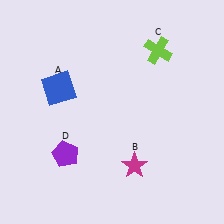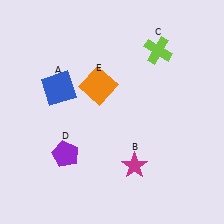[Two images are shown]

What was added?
An orange square (E) was added in Image 2.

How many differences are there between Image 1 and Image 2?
There is 1 difference between the two images.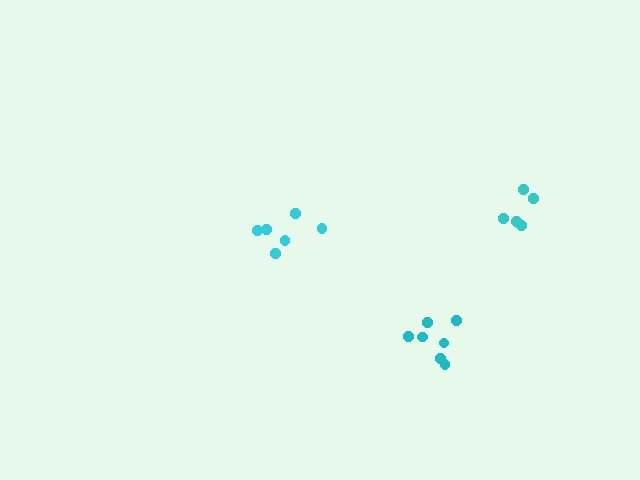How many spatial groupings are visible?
There are 3 spatial groupings.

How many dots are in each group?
Group 1: 6 dots, Group 2: 7 dots, Group 3: 5 dots (18 total).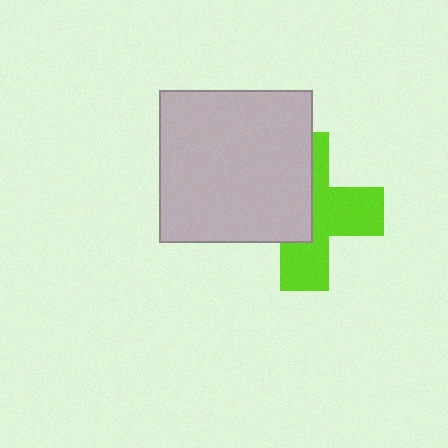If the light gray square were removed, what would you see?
You would see the complete lime cross.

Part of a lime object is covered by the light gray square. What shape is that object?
It is a cross.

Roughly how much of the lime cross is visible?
About half of it is visible (roughly 51%).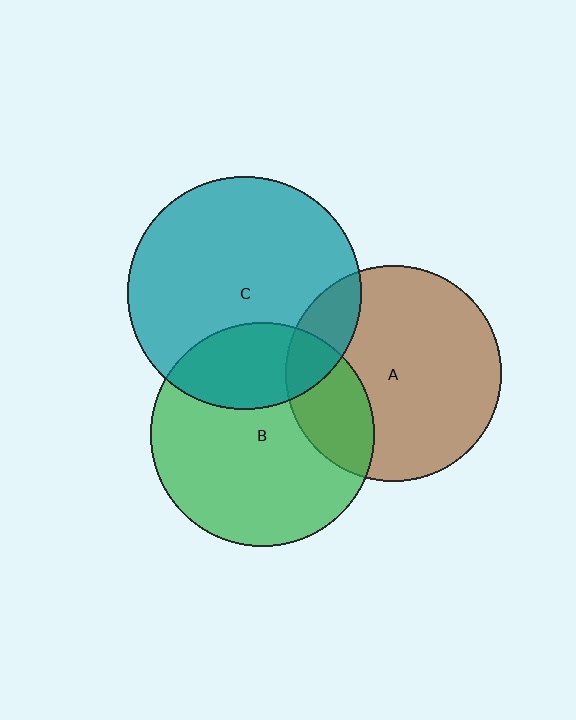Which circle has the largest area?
Circle C (teal).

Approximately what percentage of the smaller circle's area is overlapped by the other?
Approximately 15%.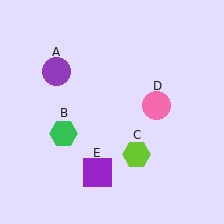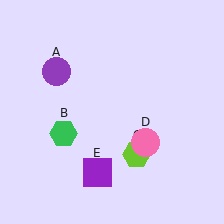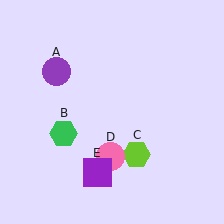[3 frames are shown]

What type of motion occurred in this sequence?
The pink circle (object D) rotated clockwise around the center of the scene.